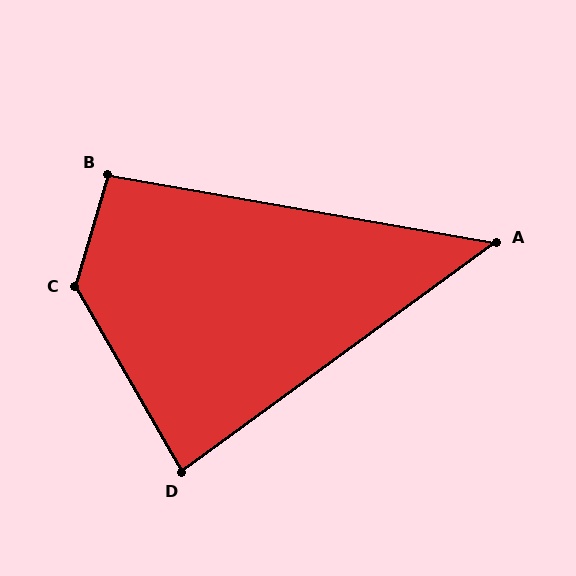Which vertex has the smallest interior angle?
A, at approximately 46 degrees.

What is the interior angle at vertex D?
Approximately 84 degrees (acute).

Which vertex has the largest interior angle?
C, at approximately 134 degrees.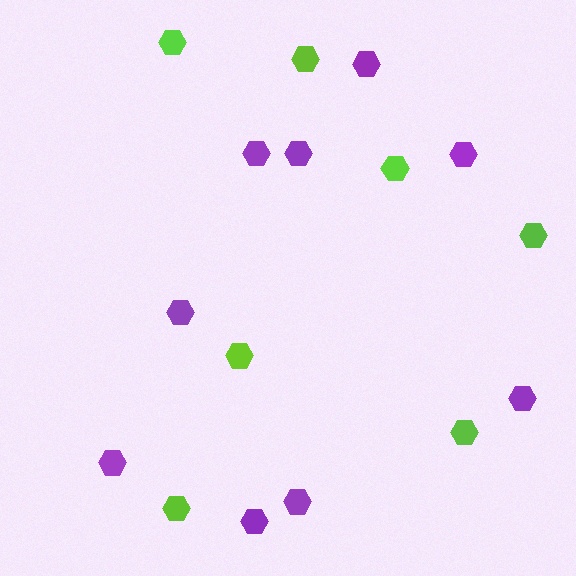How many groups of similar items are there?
There are 2 groups: one group of purple hexagons (9) and one group of lime hexagons (7).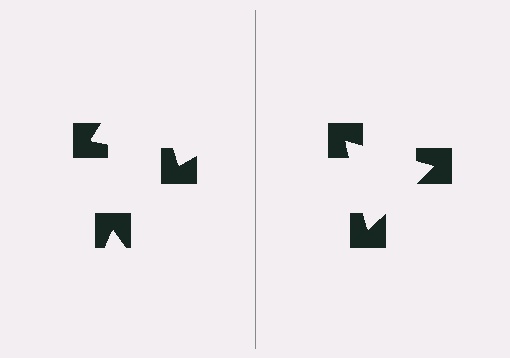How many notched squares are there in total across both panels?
6 — 3 on each side.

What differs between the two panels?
The notched squares are positioned identically on both sides; only the wedge orientations differ. On the right they align to a triangle; on the left they are misaligned.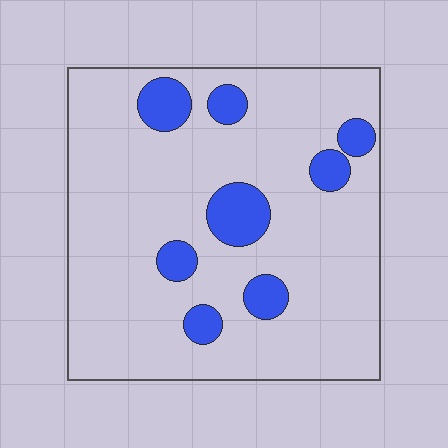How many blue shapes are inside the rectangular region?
8.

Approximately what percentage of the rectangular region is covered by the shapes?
Approximately 15%.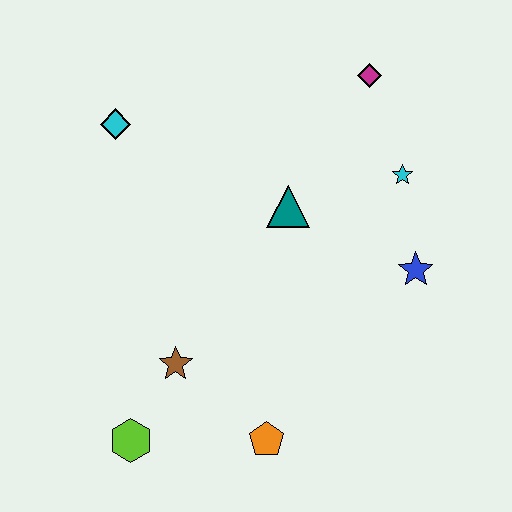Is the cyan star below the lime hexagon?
No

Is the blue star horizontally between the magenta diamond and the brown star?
No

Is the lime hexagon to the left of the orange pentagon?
Yes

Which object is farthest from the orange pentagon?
The magenta diamond is farthest from the orange pentagon.